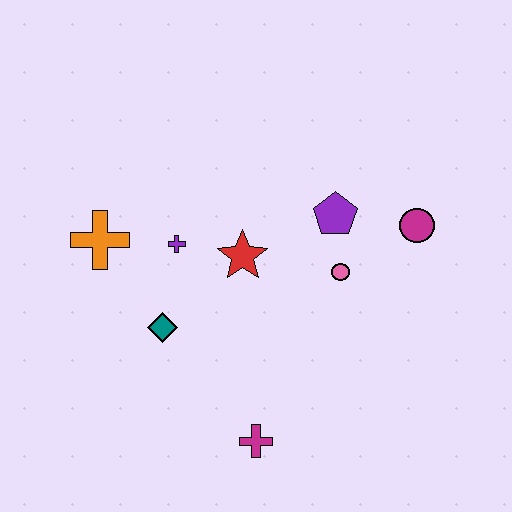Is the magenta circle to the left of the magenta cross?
No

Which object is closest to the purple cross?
The red star is closest to the purple cross.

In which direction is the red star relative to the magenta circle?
The red star is to the left of the magenta circle.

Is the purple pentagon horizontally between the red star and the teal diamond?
No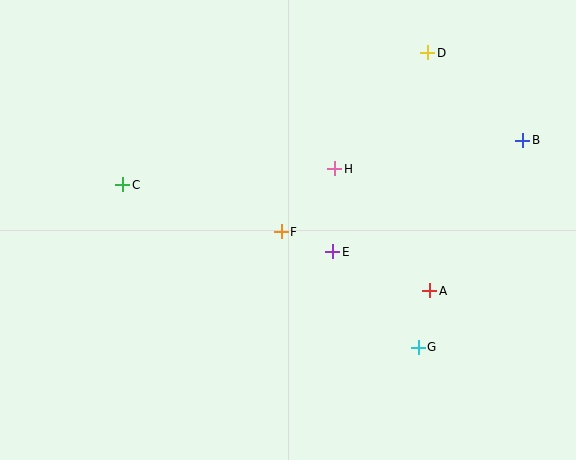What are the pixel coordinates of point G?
Point G is at (418, 347).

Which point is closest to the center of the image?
Point F at (281, 232) is closest to the center.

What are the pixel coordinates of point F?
Point F is at (281, 232).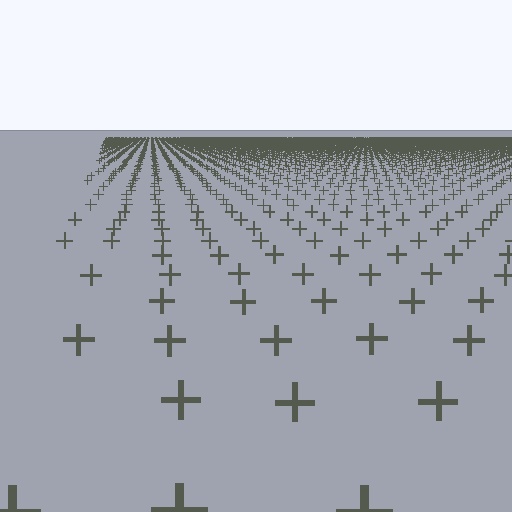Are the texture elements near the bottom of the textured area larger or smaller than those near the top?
Larger. Near the bottom, elements are closer to the viewer and appear at a bigger on-screen size.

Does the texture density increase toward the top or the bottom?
Density increases toward the top.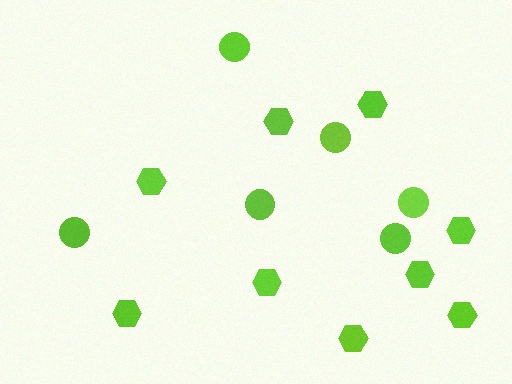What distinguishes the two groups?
There are 2 groups: one group of circles (6) and one group of hexagons (9).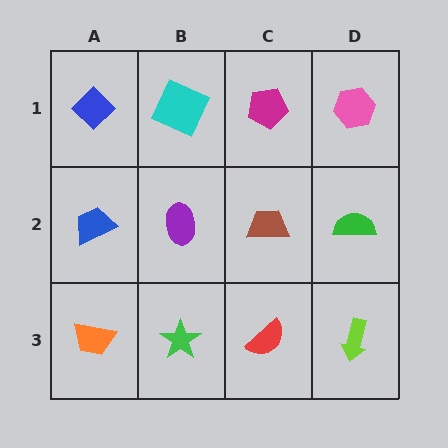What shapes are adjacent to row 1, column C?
A brown trapezoid (row 2, column C), a cyan square (row 1, column B), a pink hexagon (row 1, column D).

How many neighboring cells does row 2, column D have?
3.